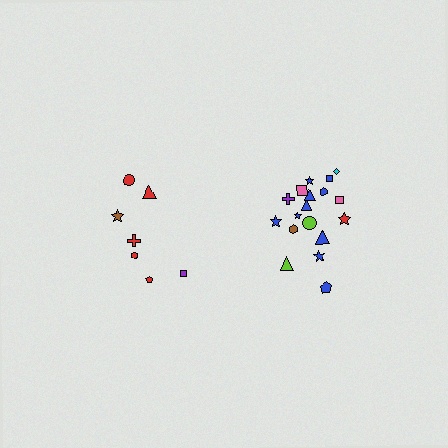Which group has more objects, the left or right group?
The right group.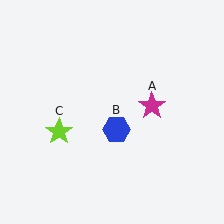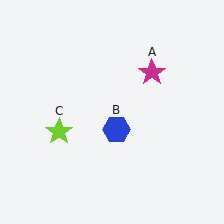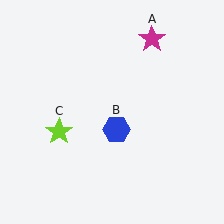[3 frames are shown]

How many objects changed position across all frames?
1 object changed position: magenta star (object A).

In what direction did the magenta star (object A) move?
The magenta star (object A) moved up.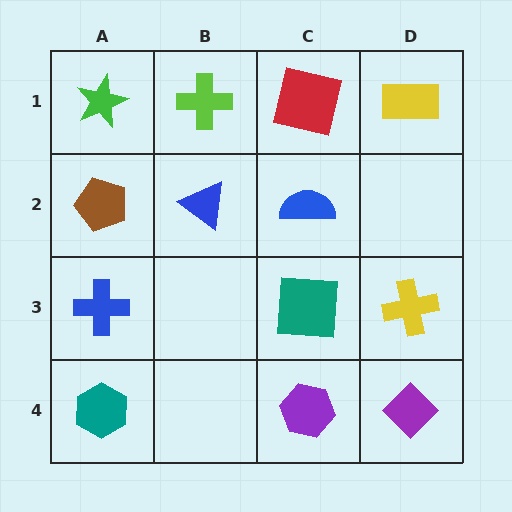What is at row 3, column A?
A blue cross.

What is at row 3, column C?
A teal square.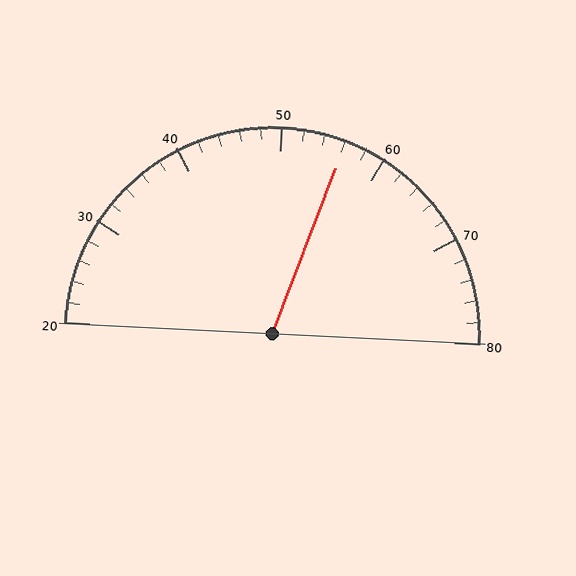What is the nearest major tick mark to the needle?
The nearest major tick mark is 60.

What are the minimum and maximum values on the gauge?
The gauge ranges from 20 to 80.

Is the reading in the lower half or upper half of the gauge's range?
The reading is in the upper half of the range (20 to 80).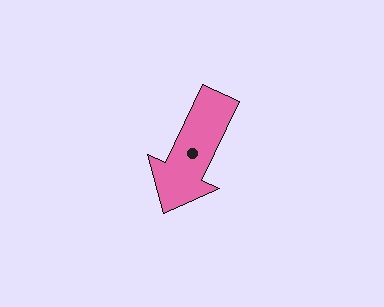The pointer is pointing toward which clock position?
Roughly 7 o'clock.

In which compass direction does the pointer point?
Southwest.